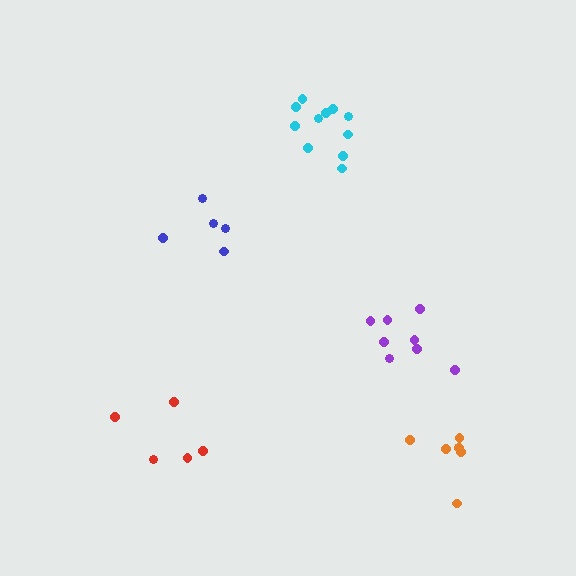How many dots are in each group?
Group 1: 11 dots, Group 2: 5 dots, Group 3: 8 dots, Group 4: 7 dots, Group 5: 5 dots (36 total).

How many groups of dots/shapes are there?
There are 5 groups.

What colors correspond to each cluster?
The clusters are colored: cyan, blue, purple, orange, red.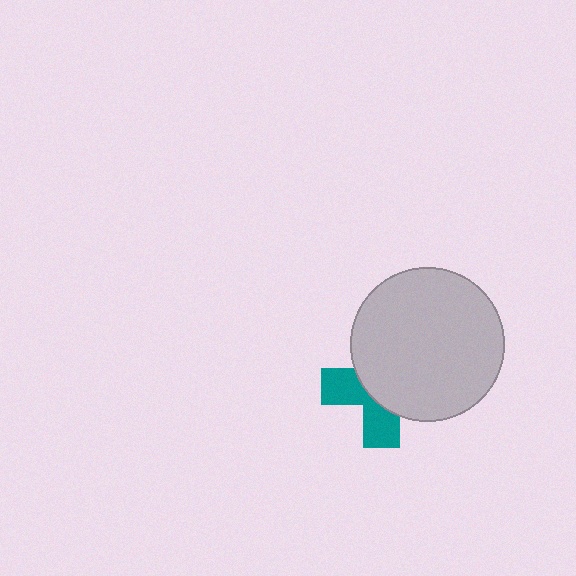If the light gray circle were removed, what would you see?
You would see the complete teal cross.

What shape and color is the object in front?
The object in front is a light gray circle.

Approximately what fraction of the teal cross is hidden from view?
Roughly 61% of the teal cross is hidden behind the light gray circle.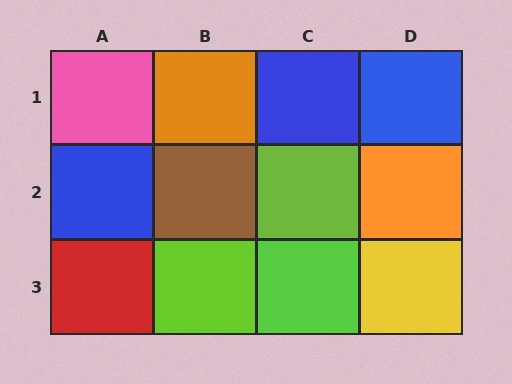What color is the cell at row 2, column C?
Lime.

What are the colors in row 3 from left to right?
Red, lime, lime, yellow.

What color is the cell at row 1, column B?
Orange.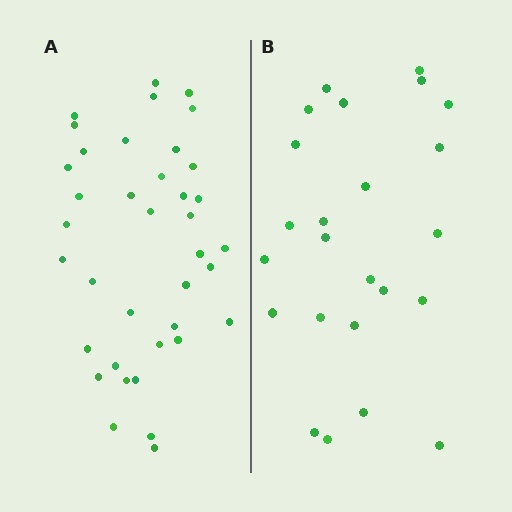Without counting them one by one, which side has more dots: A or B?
Region A (the left region) has more dots.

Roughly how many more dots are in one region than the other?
Region A has approximately 15 more dots than region B.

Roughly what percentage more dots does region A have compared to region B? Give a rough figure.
About 60% more.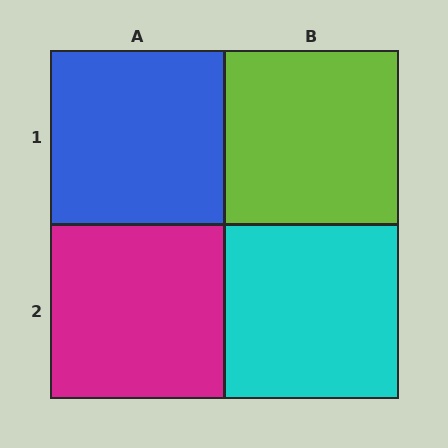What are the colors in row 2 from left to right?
Magenta, cyan.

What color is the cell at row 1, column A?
Blue.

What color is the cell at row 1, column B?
Lime.